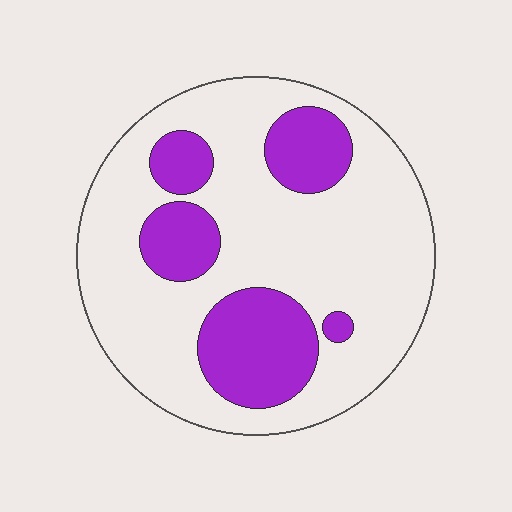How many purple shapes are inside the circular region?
5.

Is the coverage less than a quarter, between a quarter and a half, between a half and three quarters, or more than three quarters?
Between a quarter and a half.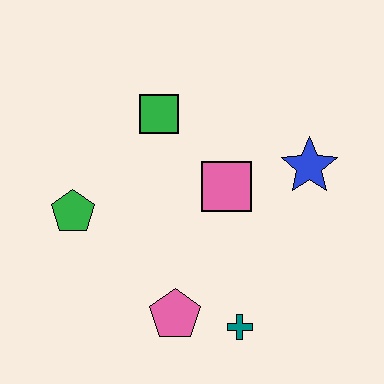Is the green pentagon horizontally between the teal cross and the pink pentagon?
No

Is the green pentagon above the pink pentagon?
Yes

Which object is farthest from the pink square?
The green pentagon is farthest from the pink square.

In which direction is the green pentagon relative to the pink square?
The green pentagon is to the left of the pink square.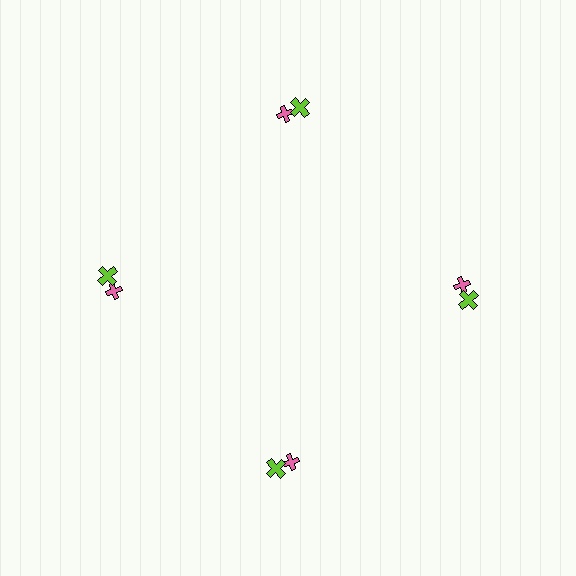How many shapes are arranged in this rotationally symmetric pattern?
There are 8 shapes, arranged in 4 groups of 2.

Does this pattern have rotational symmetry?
Yes, this pattern has 4-fold rotational symmetry. It looks the same after rotating 90 degrees around the center.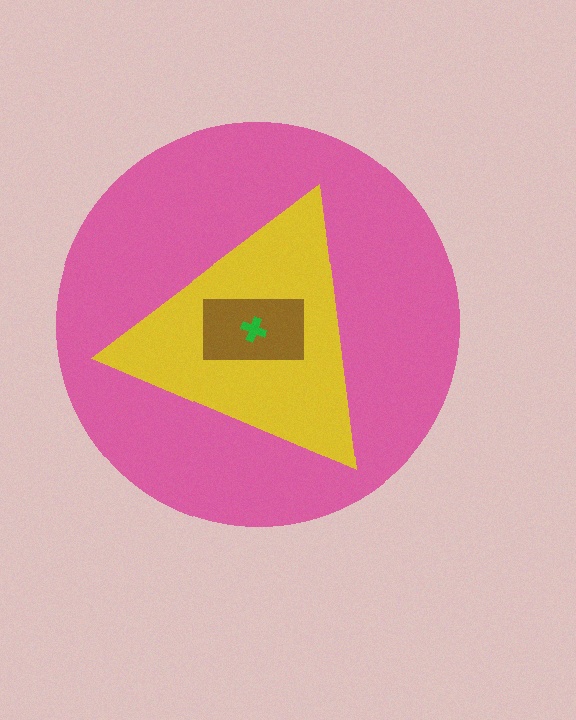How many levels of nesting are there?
4.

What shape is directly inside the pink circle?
The yellow triangle.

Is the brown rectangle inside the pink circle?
Yes.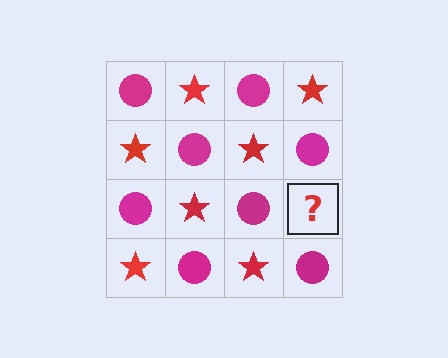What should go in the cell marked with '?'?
The missing cell should contain a red star.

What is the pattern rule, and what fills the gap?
The rule is that it alternates magenta circle and red star in a checkerboard pattern. The gap should be filled with a red star.